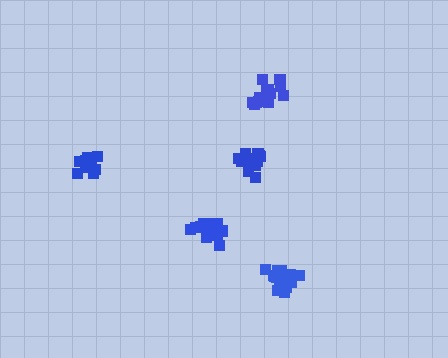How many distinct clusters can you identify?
There are 5 distinct clusters.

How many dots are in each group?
Group 1: 18 dots, Group 2: 15 dots, Group 3: 14 dots, Group 4: 14 dots, Group 5: 14 dots (75 total).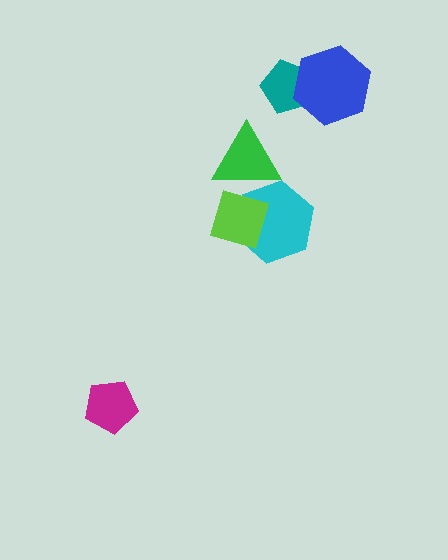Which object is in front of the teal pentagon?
The blue hexagon is in front of the teal pentagon.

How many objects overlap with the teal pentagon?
1 object overlaps with the teal pentagon.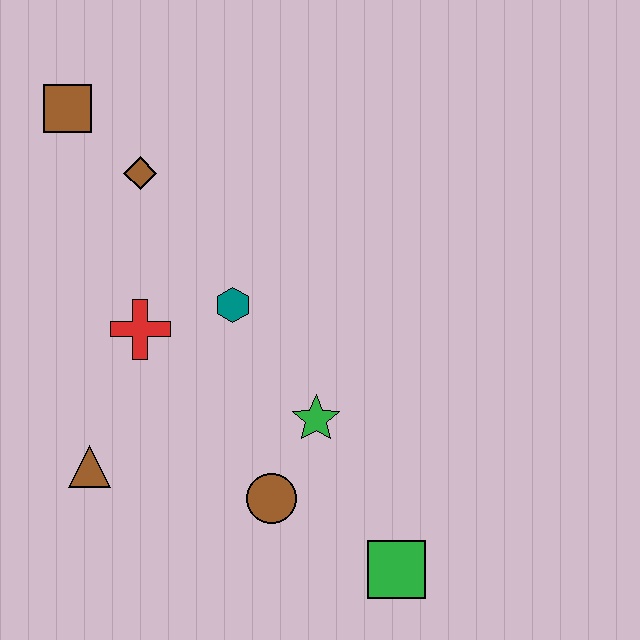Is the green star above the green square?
Yes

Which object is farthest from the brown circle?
The brown square is farthest from the brown circle.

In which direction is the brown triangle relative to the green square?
The brown triangle is to the left of the green square.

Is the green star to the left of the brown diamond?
No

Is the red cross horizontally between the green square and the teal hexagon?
No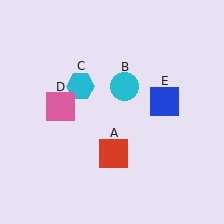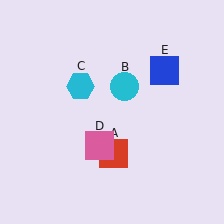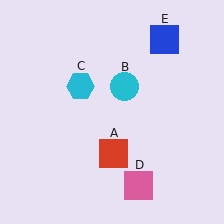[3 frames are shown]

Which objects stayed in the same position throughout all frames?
Red square (object A) and cyan circle (object B) and cyan hexagon (object C) remained stationary.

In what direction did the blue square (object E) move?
The blue square (object E) moved up.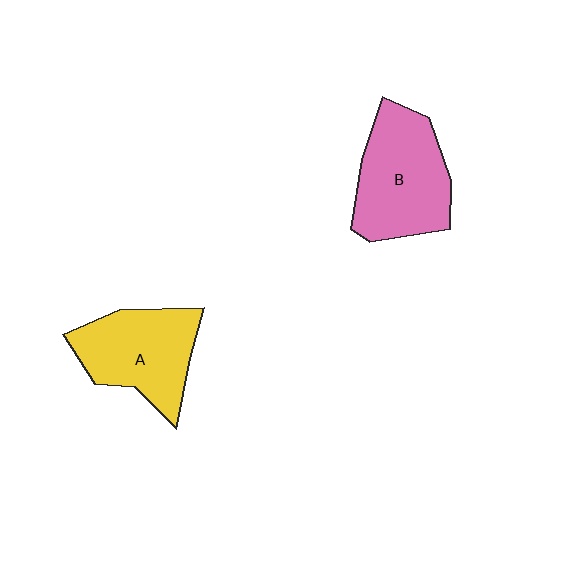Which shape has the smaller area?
Shape A (yellow).